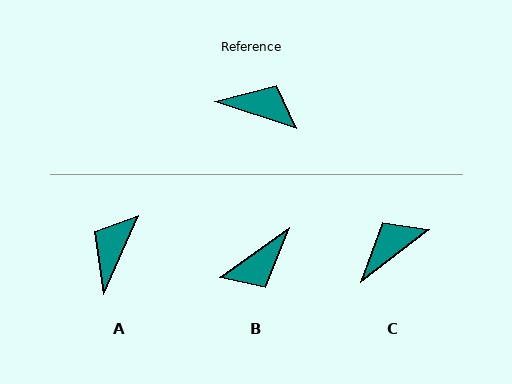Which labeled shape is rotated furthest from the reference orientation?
B, about 127 degrees away.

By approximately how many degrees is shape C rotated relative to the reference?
Approximately 55 degrees counter-clockwise.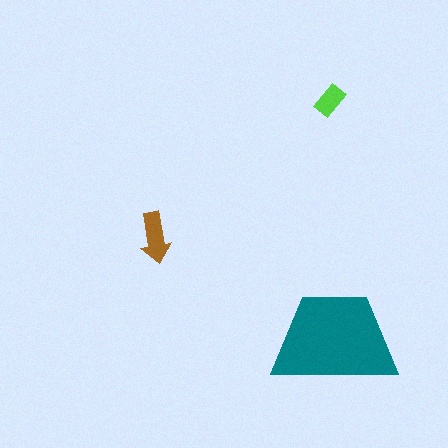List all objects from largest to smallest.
The teal trapezoid, the brown arrow, the lime rectangle.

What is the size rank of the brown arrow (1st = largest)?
2nd.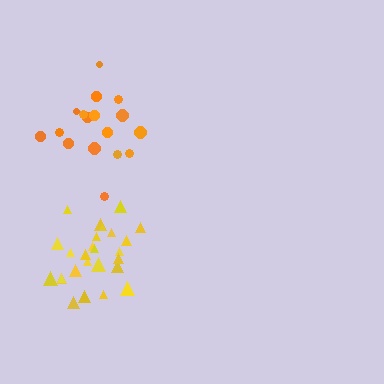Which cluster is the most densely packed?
Yellow.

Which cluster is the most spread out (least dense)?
Orange.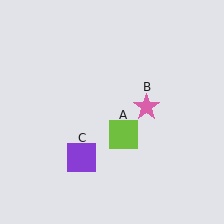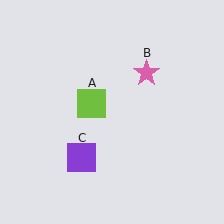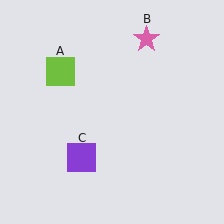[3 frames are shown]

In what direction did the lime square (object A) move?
The lime square (object A) moved up and to the left.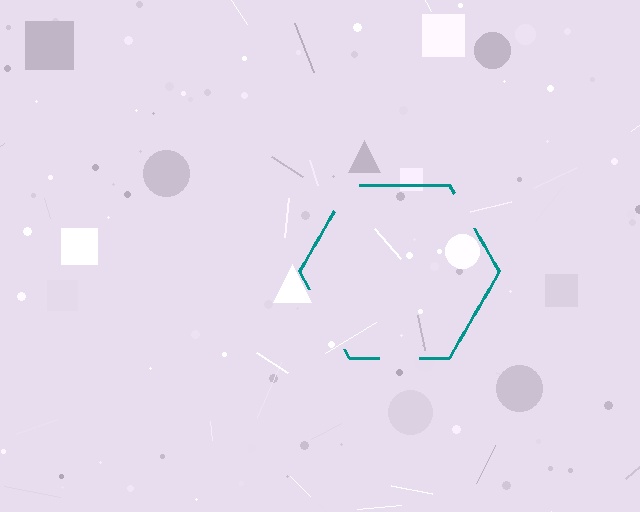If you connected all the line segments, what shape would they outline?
They would outline a hexagon.